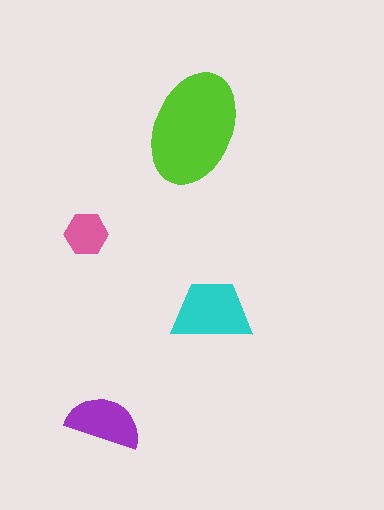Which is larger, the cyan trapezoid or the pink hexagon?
The cyan trapezoid.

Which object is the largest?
The lime ellipse.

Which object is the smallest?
The pink hexagon.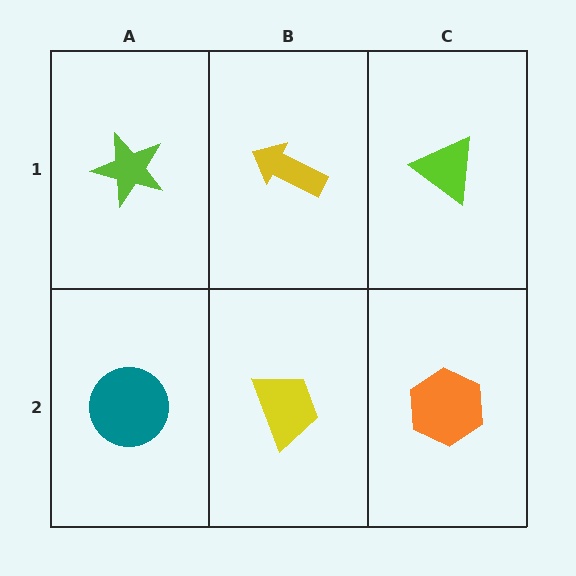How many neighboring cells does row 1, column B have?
3.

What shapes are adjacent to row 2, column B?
A yellow arrow (row 1, column B), a teal circle (row 2, column A), an orange hexagon (row 2, column C).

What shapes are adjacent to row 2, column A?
A lime star (row 1, column A), a yellow trapezoid (row 2, column B).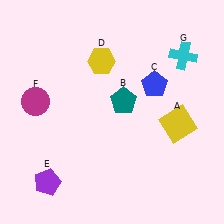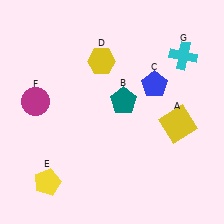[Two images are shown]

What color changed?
The pentagon (E) changed from purple in Image 1 to yellow in Image 2.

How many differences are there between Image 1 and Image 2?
There is 1 difference between the two images.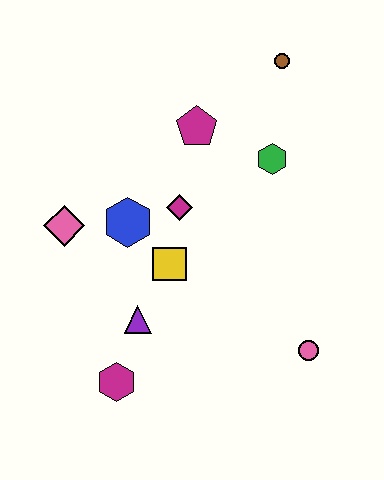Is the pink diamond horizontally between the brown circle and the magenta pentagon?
No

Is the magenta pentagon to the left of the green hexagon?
Yes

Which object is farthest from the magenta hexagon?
The brown circle is farthest from the magenta hexagon.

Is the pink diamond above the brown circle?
No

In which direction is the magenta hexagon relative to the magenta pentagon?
The magenta hexagon is below the magenta pentagon.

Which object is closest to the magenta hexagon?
The purple triangle is closest to the magenta hexagon.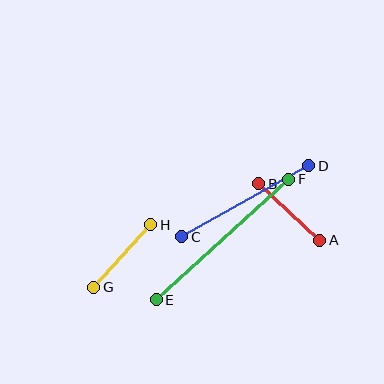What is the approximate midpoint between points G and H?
The midpoint is at approximately (122, 256) pixels.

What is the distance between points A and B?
The distance is approximately 83 pixels.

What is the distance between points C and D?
The distance is approximately 146 pixels.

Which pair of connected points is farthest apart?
Points E and F are farthest apart.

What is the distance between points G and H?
The distance is approximately 85 pixels.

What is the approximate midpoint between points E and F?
The midpoint is at approximately (222, 240) pixels.